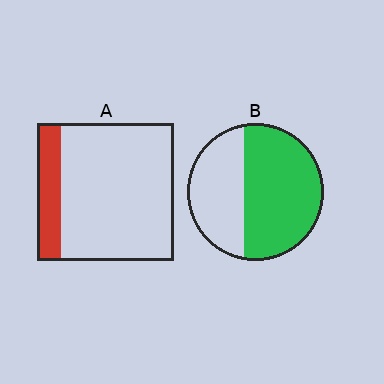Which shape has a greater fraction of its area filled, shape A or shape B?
Shape B.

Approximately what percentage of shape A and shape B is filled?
A is approximately 20% and B is approximately 60%.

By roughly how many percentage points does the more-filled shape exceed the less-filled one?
By roughly 45 percentage points (B over A).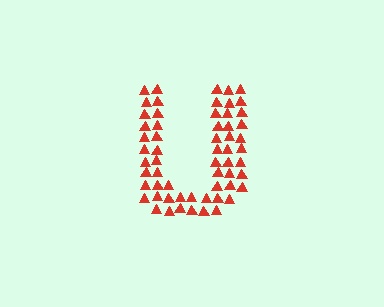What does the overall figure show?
The overall figure shows the letter U.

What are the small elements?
The small elements are triangles.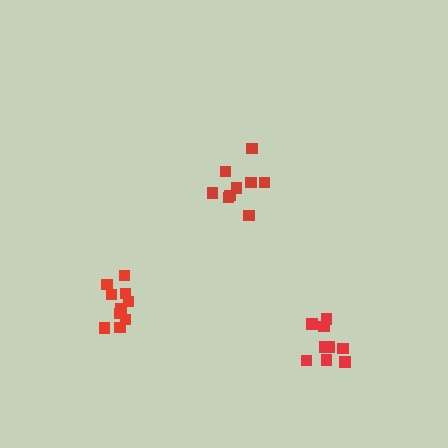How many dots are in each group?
Group 1: 9 dots, Group 2: 11 dots, Group 3: 9 dots (29 total).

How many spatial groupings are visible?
There are 3 spatial groupings.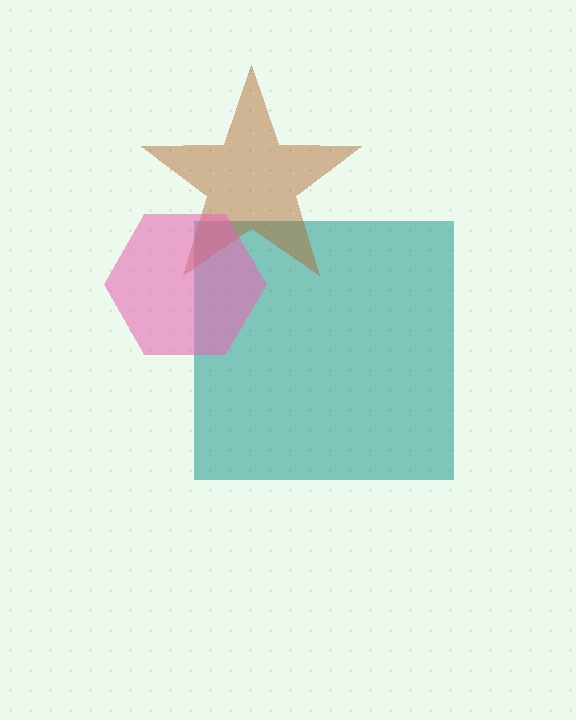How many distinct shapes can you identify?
There are 3 distinct shapes: a teal square, a brown star, a pink hexagon.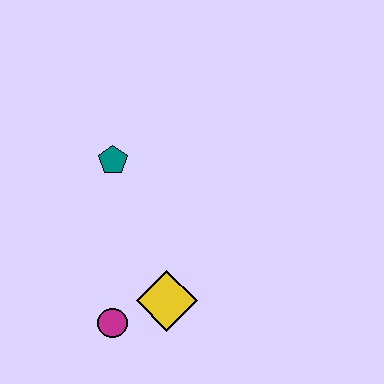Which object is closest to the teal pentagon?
The yellow diamond is closest to the teal pentagon.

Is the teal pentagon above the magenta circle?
Yes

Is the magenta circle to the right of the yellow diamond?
No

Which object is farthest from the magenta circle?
The teal pentagon is farthest from the magenta circle.